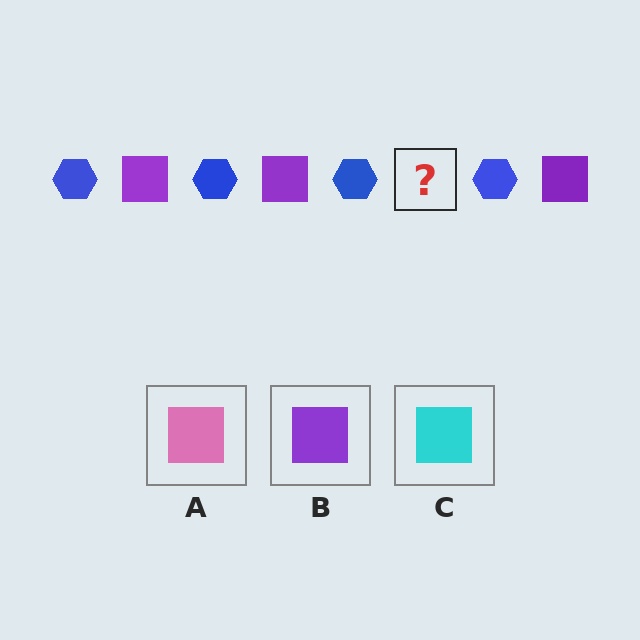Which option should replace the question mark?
Option B.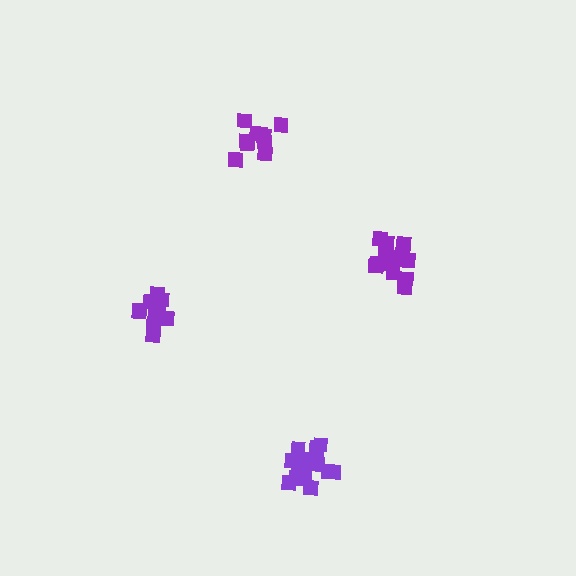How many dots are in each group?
Group 1: 11 dots, Group 2: 15 dots, Group 3: 14 dots, Group 4: 11 dots (51 total).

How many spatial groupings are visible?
There are 4 spatial groupings.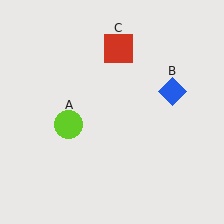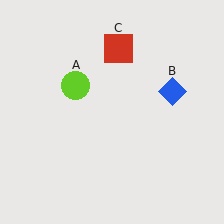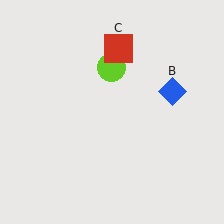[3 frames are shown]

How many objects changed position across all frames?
1 object changed position: lime circle (object A).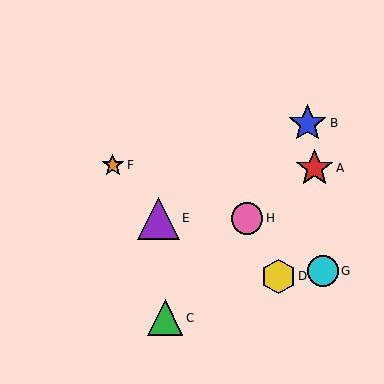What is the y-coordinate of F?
Object F is at y≈165.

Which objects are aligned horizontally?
Objects E, H are aligned horizontally.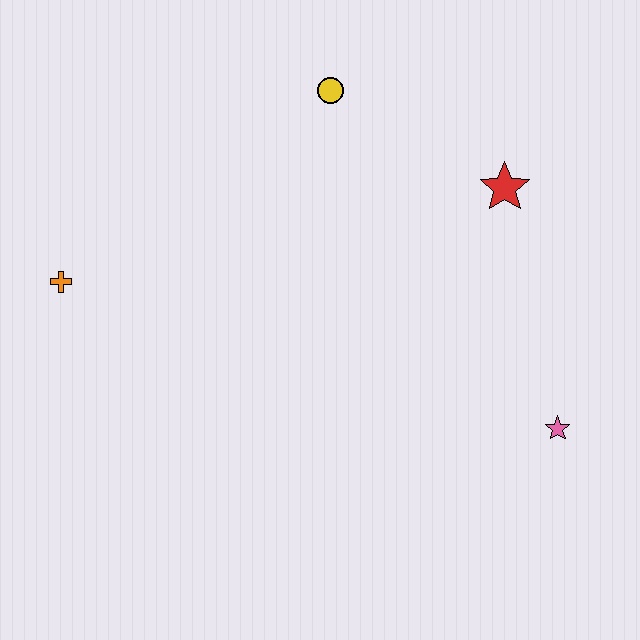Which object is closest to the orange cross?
The yellow circle is closest to the orange cross.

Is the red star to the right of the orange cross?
Yes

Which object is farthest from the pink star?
The orange cross is farthest from the pink star.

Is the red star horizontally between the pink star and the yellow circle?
Yes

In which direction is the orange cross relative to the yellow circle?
The orange cross is to the left of the yellow circle.